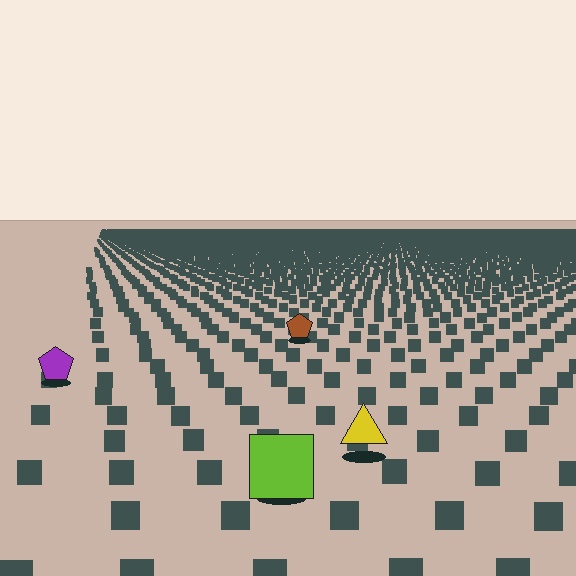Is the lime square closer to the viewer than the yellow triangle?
Yes. The lime square is closer — you can tell from the texture gradient: the ground texture is coarser near it.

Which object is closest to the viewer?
The lime square is closest. The texture marks near it are larger and more spread out.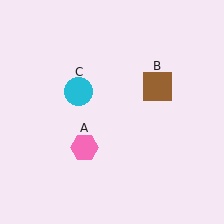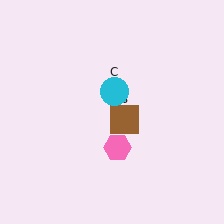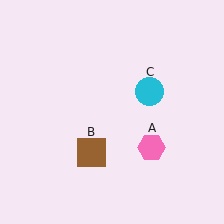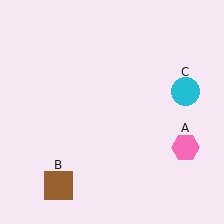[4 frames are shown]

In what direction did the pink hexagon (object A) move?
The pink hexagon (object A) moved right.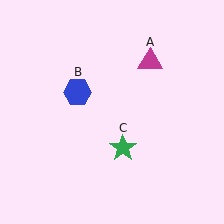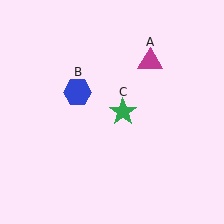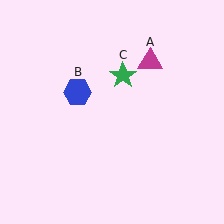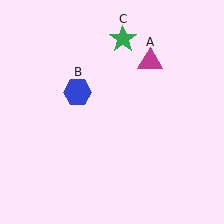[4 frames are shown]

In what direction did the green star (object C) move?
The green star (object C) moved up.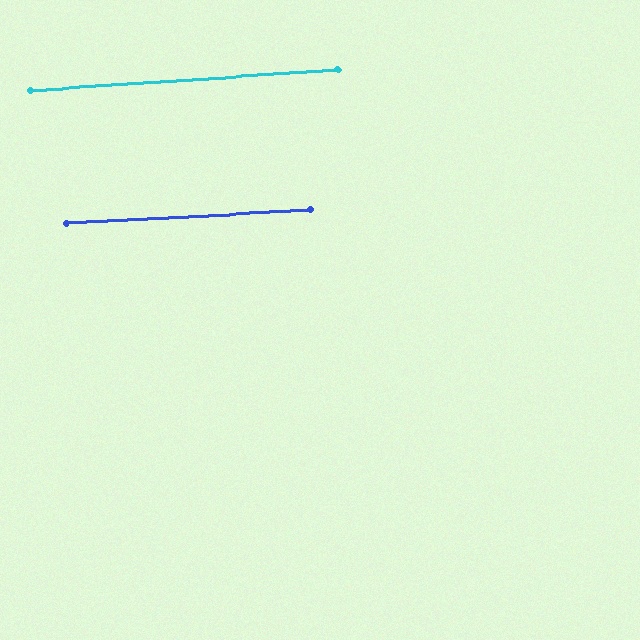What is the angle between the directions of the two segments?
Approximately 1 degree.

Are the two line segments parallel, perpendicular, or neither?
Parallel — their directions differ by only 0.6°.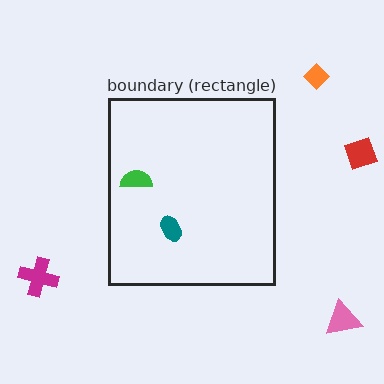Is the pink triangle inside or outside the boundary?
Outside.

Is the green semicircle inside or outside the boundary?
Inside.